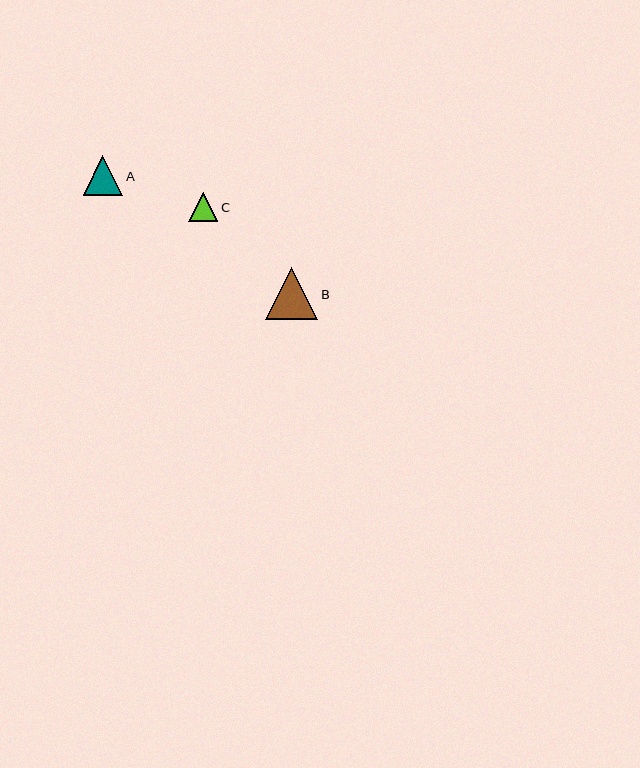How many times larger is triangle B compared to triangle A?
Triangle B is approximately 1.3 times the size of triangle A.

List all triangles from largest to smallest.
From largest to smallest: B, A, C.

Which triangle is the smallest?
Triangle C is the smallest with a size of approximately 29 pixels.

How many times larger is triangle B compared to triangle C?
Triangle B is approximately 1.8 times the size of triangle C.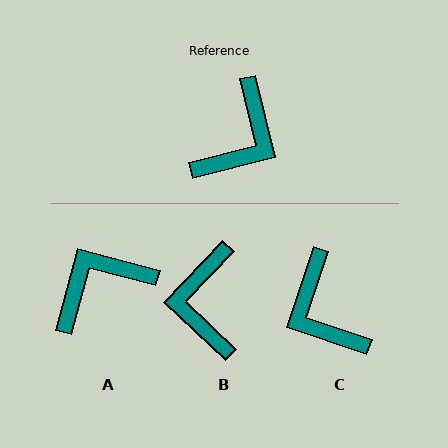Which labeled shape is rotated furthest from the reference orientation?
A, about 152 degrees away.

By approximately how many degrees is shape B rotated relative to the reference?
Approximately 147 degrees clockwise.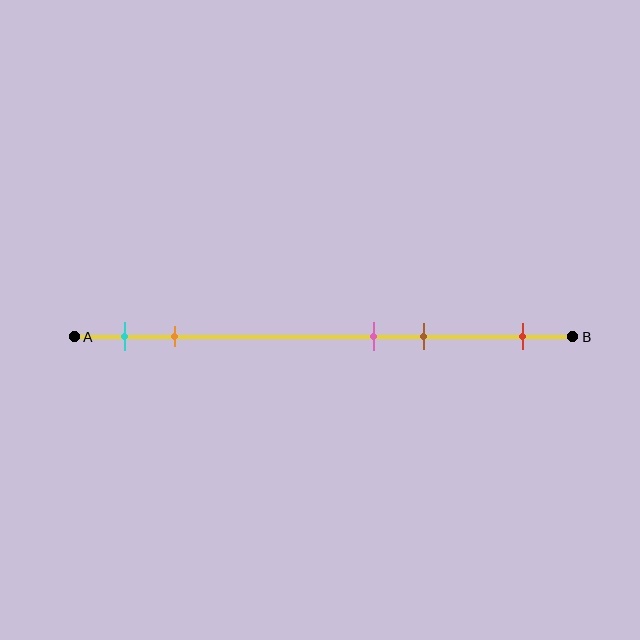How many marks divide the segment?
There are 5 marks dividing the segment.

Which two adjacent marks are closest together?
The pink and brown marks are the closest adjacent pair.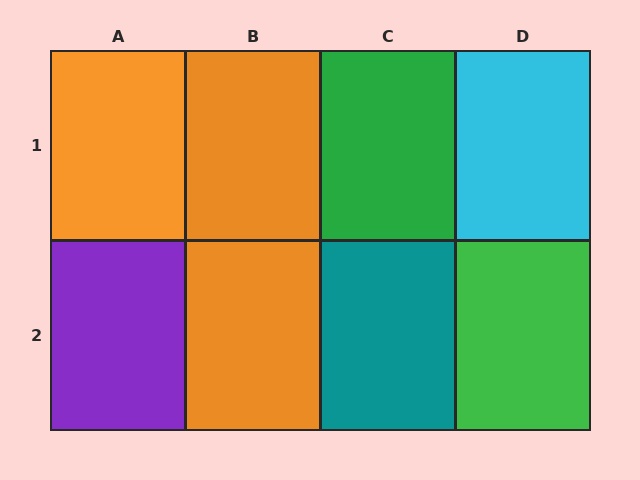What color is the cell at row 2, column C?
Teal.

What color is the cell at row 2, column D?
Green.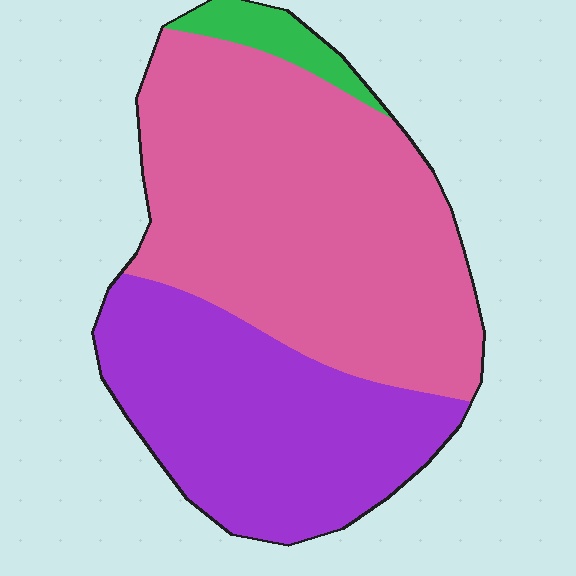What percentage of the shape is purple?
Purple takes up about three eighths (3/8) of the shape.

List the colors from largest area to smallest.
From largest to smallest: pink, purple, green.